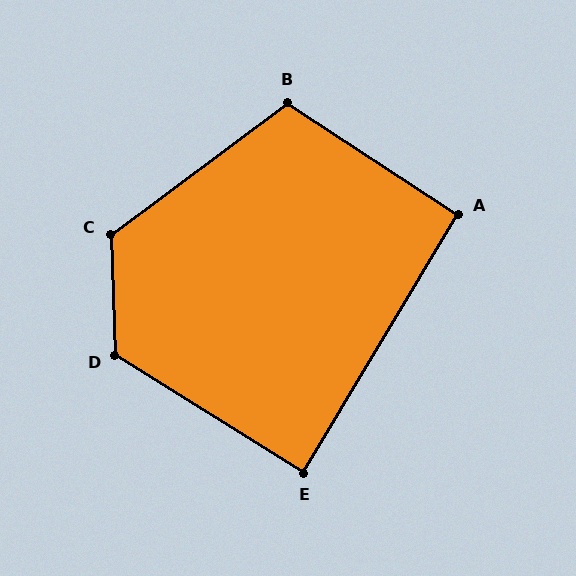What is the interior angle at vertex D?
Approximately 124 degrees (obtuse).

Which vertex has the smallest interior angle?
E, at approximately 89 degrees.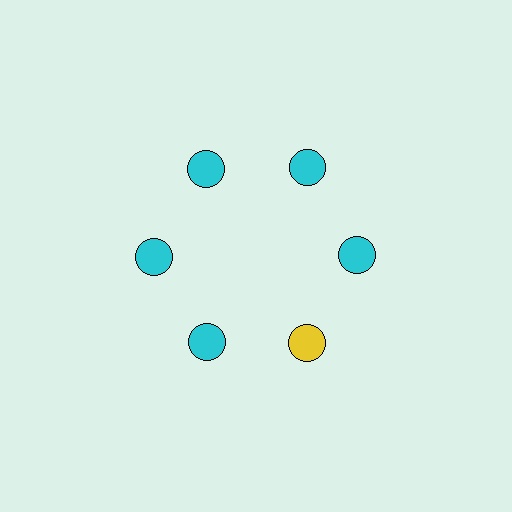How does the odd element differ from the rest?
It has a different color: yellow instead of cyan.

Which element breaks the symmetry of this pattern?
The yellow circle at roughly the 5 o'clock position breaks the symmetry. All other shapes are cyan circles.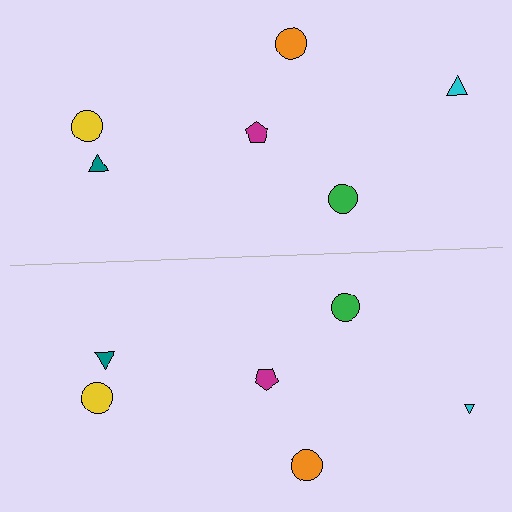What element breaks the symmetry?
The cyan triangle on the bottom side has a different size than its mirror counterpart.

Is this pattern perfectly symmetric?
No, the pattern is not perfectly symmetric. The cyan triangle on the bottom side has a different size than its mirror counterpart.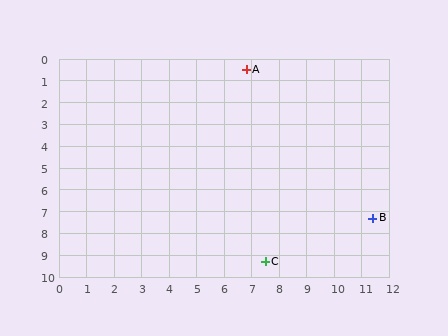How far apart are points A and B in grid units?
Points A and B are about 8.2 grid units apart.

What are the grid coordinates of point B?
Point B is at approximately (11.4, 7.3).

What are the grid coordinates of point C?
Point C is at approximately (7.5, 9.3).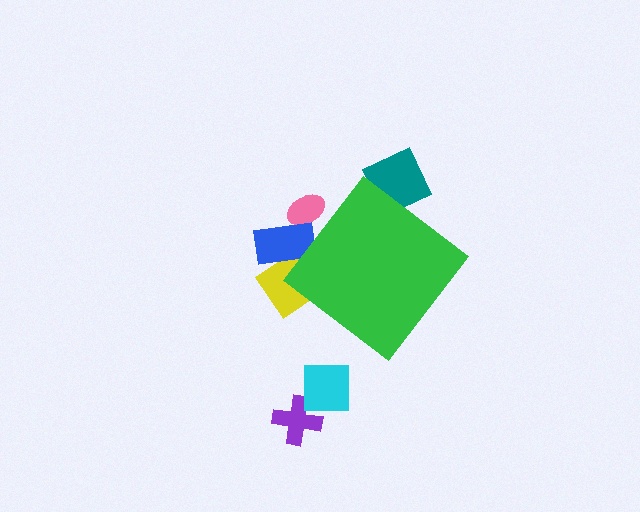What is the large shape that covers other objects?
A green diamond.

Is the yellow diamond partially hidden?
Yes, the yellow diamond is partially hidden behind the green diamond.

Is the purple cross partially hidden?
No, the purple cross is fully visible.